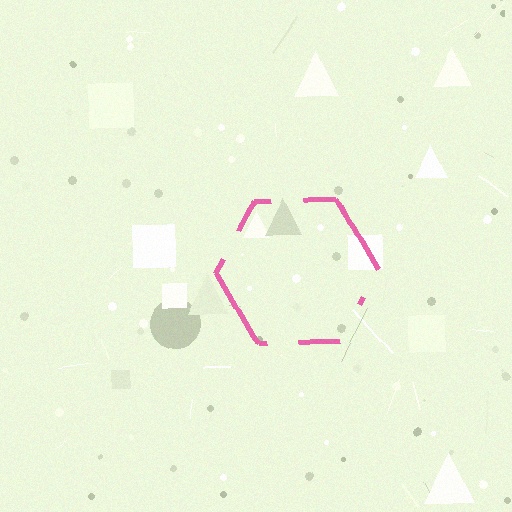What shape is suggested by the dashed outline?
The dashed outline suggests a hexagon.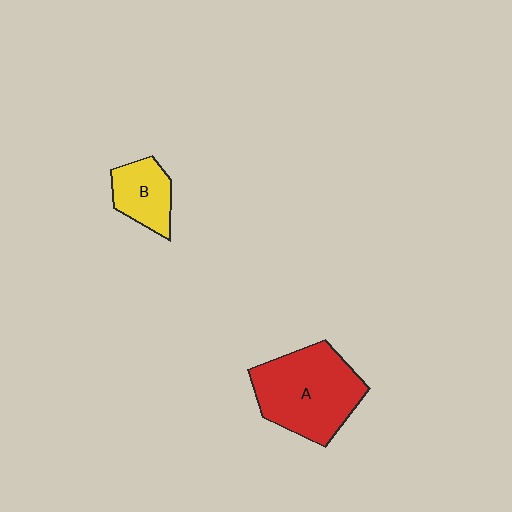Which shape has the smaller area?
Shape B (yellow).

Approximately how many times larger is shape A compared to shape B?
Approximately 2.2 times.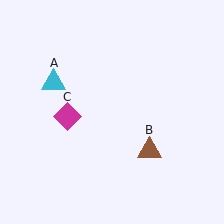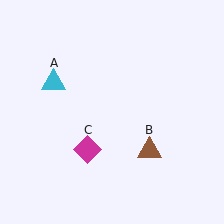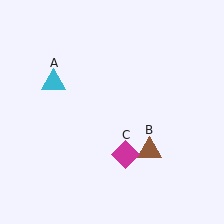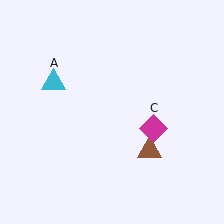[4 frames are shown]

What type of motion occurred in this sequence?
The magenta diamond (object C) rotated counterclockwise around the center of the scene.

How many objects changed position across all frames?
1 object changed position: magenta diamond (object C).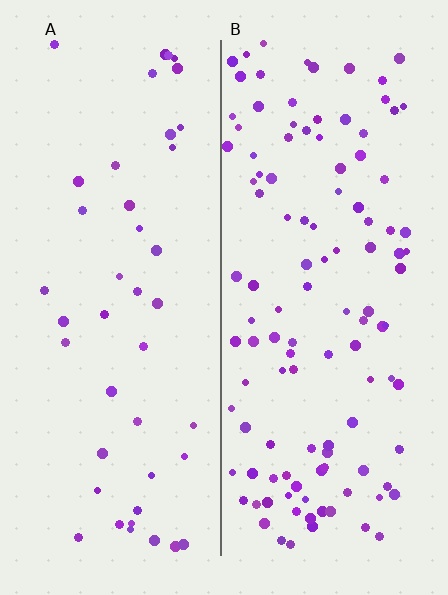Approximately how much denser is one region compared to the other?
Approximately 2.7× — region B over region A.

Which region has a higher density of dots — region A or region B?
B (the right).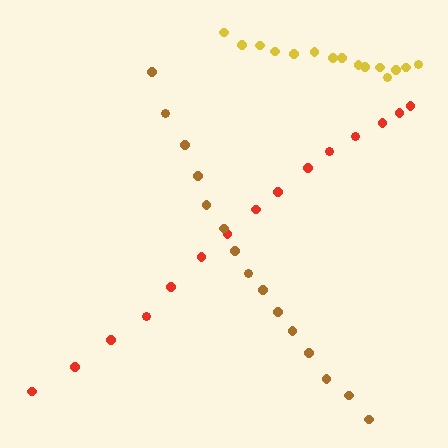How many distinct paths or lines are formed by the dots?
There are 3 distinct paths.